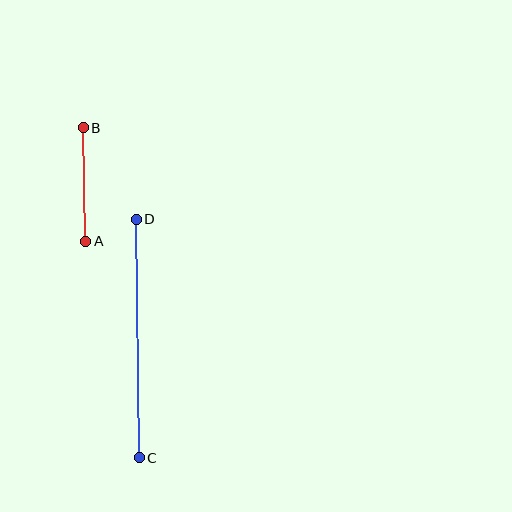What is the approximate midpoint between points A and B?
The midpoint is at approximately (84, 184) pixels.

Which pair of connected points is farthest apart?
Points C and D are farthest apart.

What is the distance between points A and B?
The distance is approximately 114 pixels.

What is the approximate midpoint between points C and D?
The midpoint is at approximately (138, 339) pixels.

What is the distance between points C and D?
The distance is approximately 238 pixels.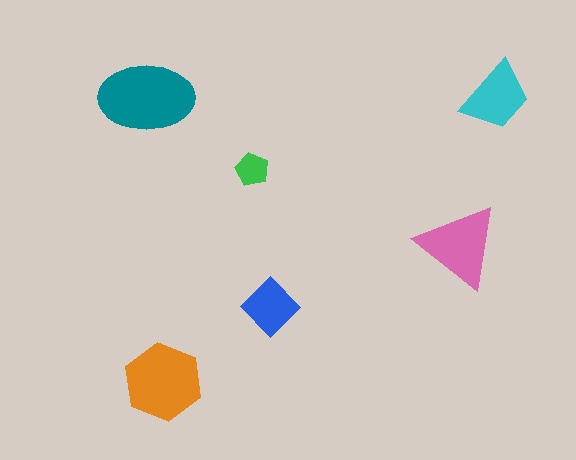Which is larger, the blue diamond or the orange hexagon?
The orange hexagon.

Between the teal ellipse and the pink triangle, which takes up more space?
The teal ellipse.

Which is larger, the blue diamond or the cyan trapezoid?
The cyan trapezoid.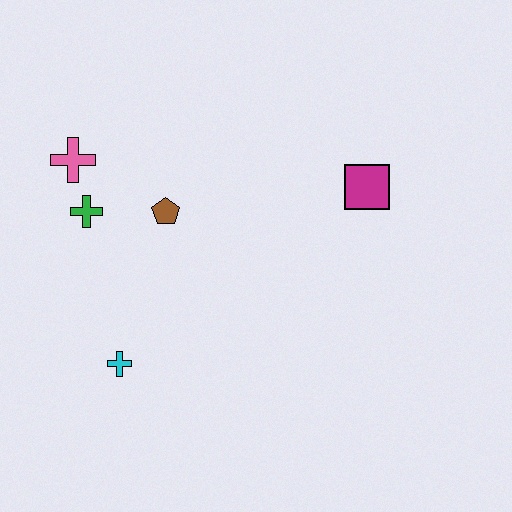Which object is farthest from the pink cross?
The magenta square is farthest from the pink cross.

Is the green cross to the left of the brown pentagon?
Yes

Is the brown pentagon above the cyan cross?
Yes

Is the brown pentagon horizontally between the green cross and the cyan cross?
No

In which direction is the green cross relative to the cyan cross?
The green cross is above the cyan cross.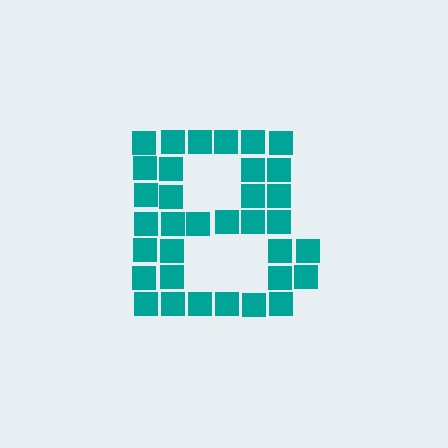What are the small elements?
The small elements are squares.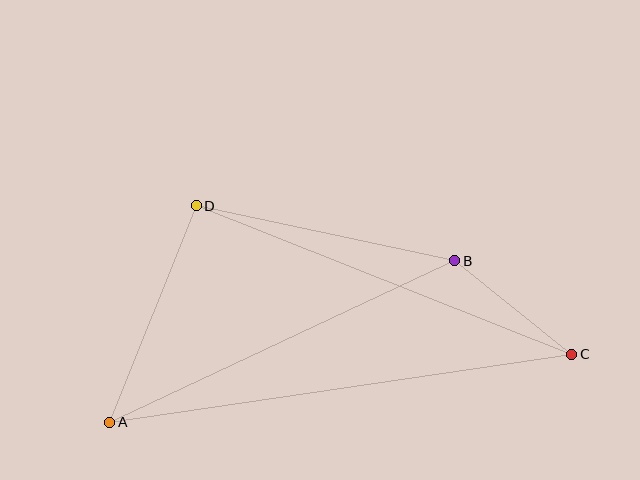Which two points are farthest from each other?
Points A and C are farthest from each other.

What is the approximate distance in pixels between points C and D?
The distance between C and D is approximately 404 pixels.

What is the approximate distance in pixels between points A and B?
The distance between A and B is approximately 381 pixels.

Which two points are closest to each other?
Points B and C are closest to each other.